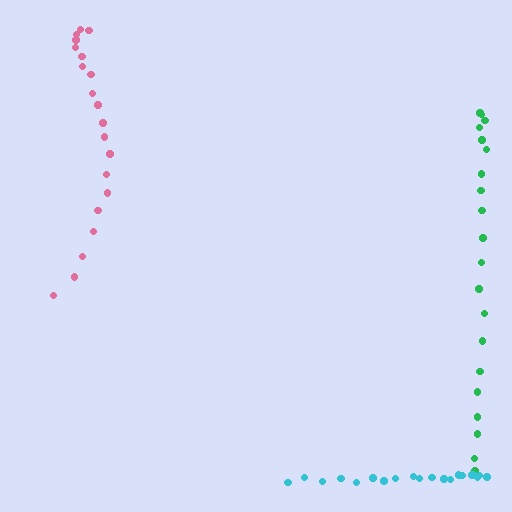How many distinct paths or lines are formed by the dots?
There are 3 distinct paths.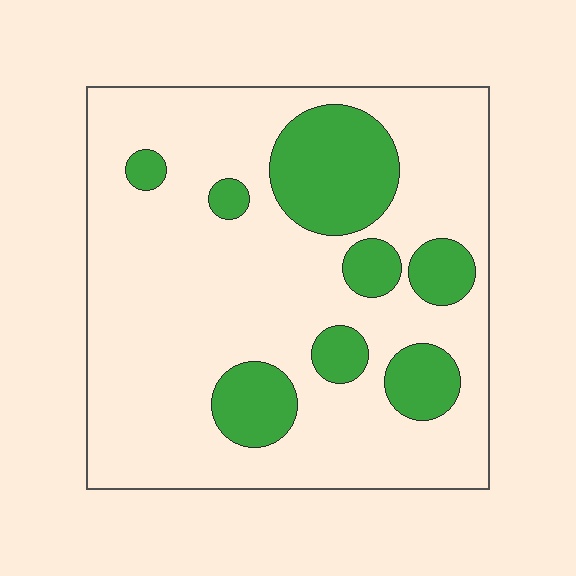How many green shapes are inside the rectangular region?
8.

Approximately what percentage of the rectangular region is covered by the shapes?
Approximately 20%.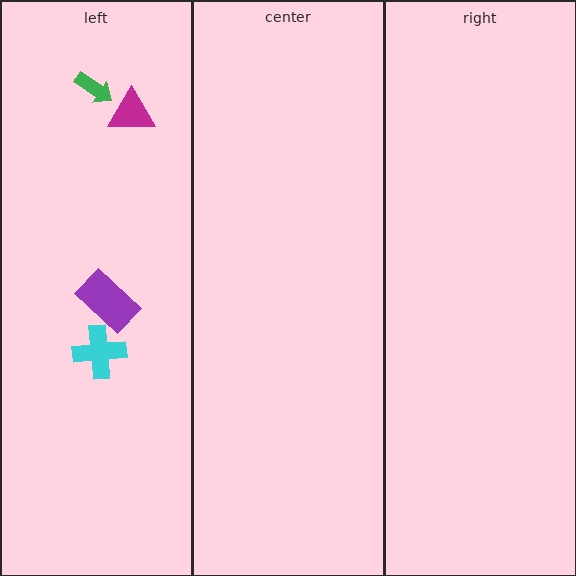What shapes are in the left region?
The magenta triangle, the green arrow, the purple rectangle, the cyan cross.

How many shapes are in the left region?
4.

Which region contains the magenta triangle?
The left region.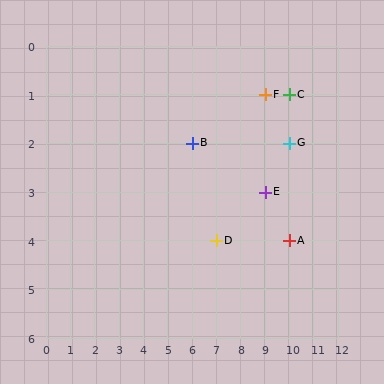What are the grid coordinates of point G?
Point G is at grid coordinates (10, 2).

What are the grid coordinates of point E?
Point E is at grid coordinates (9, 3).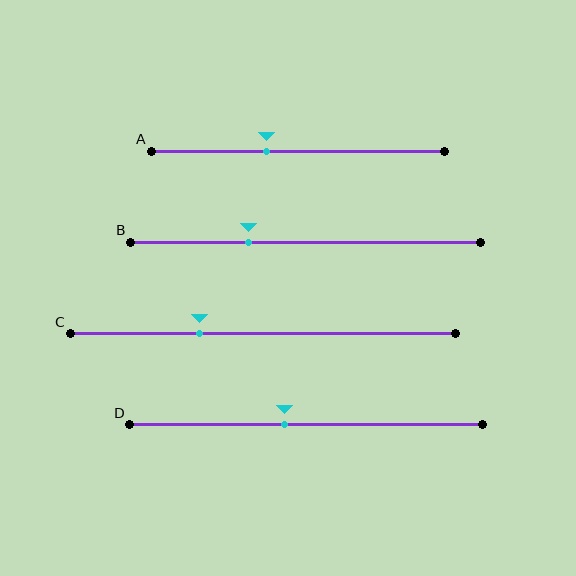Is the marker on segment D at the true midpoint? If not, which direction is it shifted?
No, the marker on segment D is shifted to the left by about 6% of the segment length.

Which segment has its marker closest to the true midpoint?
Segment D has its marker closest to the true midpoint.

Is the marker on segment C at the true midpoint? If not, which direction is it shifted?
No, the marker on segment C is shifted to the left by about 16% of the segment length.